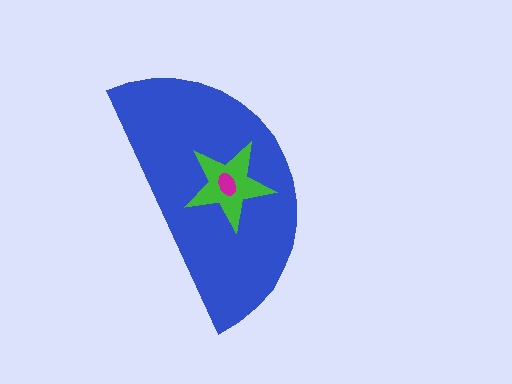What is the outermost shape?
The blue semicircle.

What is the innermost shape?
The magenta ellipse.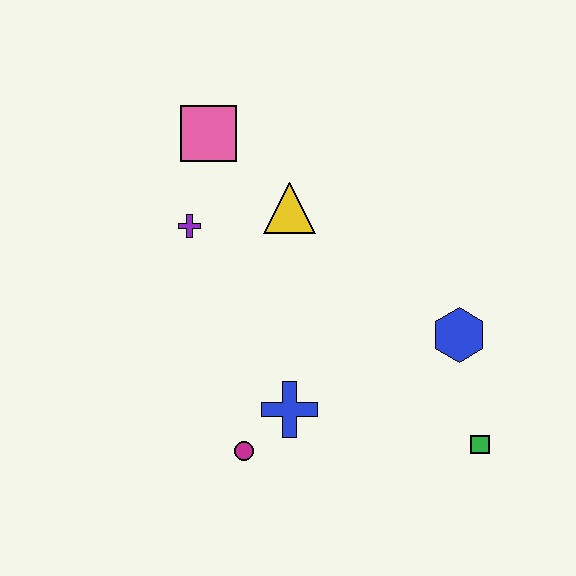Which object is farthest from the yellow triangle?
The green square is farthest from the yellow triangle.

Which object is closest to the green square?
The blue hexagon is closest to the green square.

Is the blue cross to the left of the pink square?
No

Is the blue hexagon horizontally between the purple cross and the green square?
Yes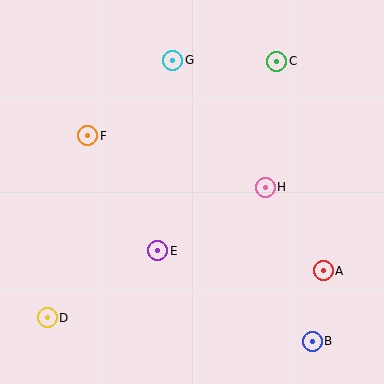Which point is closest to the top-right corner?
Point C is closest to the top-right corner.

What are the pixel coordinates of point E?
Point E is at (158, 251).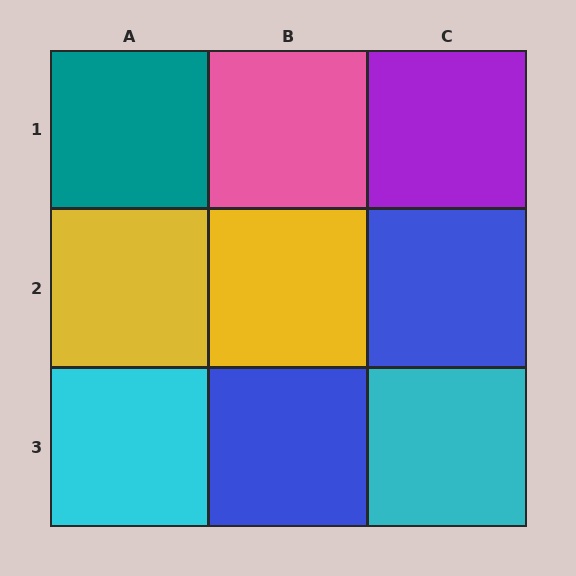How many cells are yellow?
2 cells are yellow.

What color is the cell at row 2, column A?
Yellow.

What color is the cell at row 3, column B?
Blue.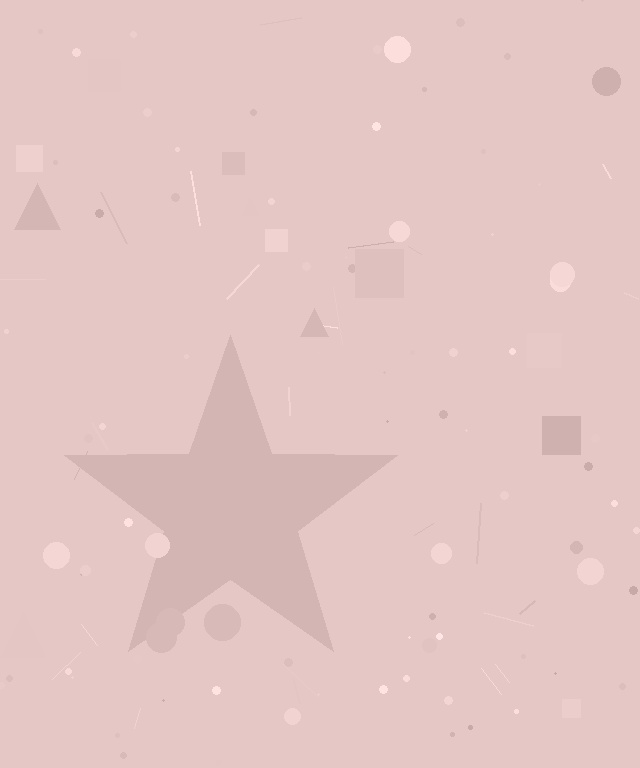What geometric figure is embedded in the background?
A star is embedded in the background.